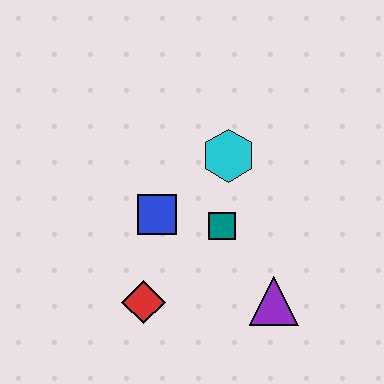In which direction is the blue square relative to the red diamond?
The blue square is above the red diamond.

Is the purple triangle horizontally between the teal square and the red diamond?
No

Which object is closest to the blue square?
The teal square is closest to the blue square.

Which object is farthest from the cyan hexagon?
The red diamond is farthest from the cyan hexagon.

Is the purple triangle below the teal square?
Yes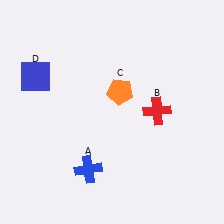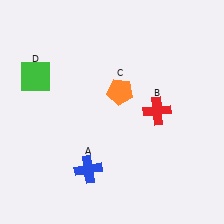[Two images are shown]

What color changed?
The square (D) changed from blue in Image 1 to green in Image 2.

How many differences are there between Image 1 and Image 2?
There is 1 difference between the two images.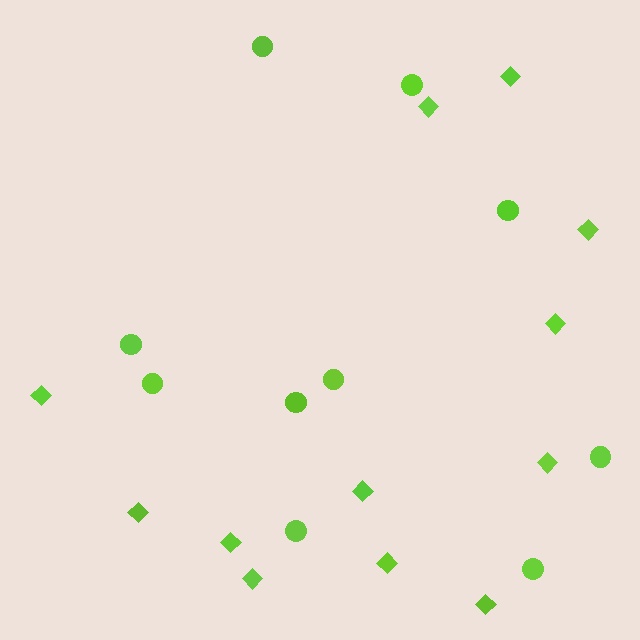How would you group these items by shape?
There are 2 groups: one group of diamonds (12) and one group of circles (10).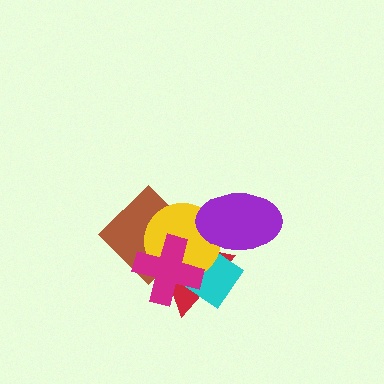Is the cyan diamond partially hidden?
Yes, it is partially covered by another shape.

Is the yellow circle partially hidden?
Yes, it is partially covered by another shape.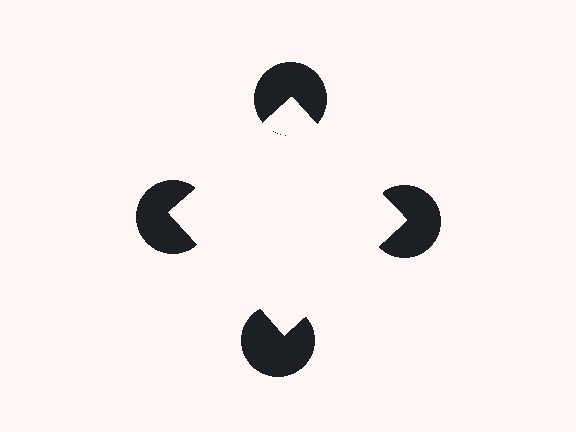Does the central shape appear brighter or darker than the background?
It typically appears slightly brighter than the background, even though no actual brightness change is drawn.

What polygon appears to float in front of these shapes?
An illusory square — its edges are inferred from the aligned wedge cuts in the pac-man discs, not physically drawn.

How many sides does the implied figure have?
4 sides.